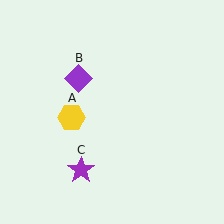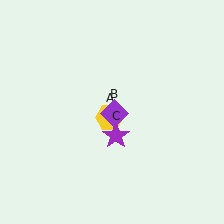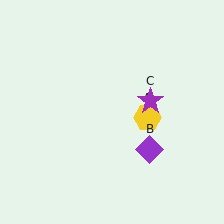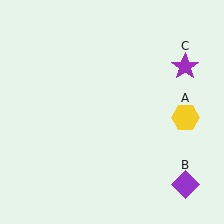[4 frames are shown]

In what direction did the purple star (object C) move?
The purple star (object C) moved up and to the right.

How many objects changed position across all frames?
3 objects changed position: yellow hexagon (object A), purple diamond (object B), purple star (object C).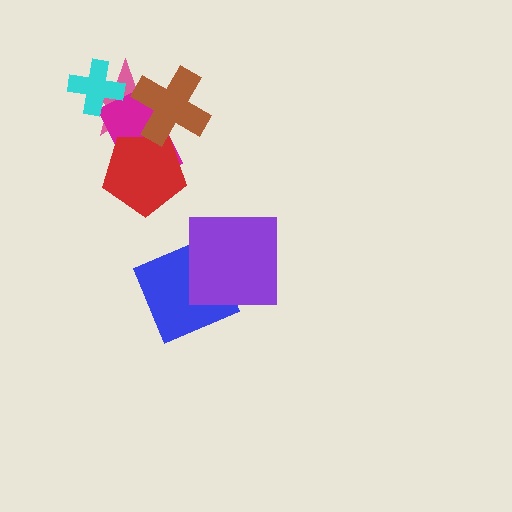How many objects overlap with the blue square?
1 object overlaps with the blue square.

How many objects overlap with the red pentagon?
3 objects overlap with the red pentagon.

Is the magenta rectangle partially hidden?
Yes, it is partially covered by another shape.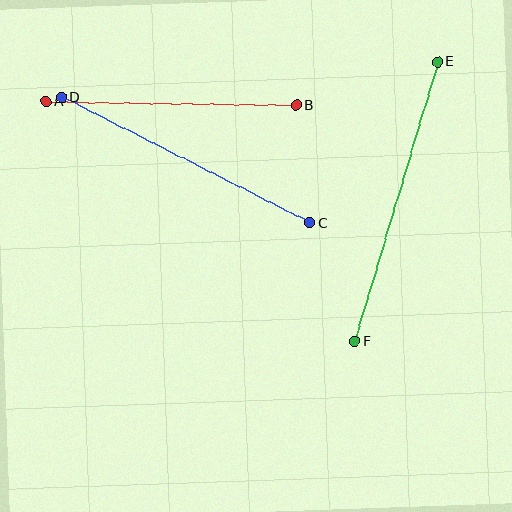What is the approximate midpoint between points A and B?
The midpoint is at approximately (171, 104) pixels.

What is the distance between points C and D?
The distance is approximately 278 pixels.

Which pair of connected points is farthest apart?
Points E and F are farthest apart.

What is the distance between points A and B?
The distance is approximately 250 pixels.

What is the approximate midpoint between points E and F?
The midpoint is at approximately (396, 202) pixels.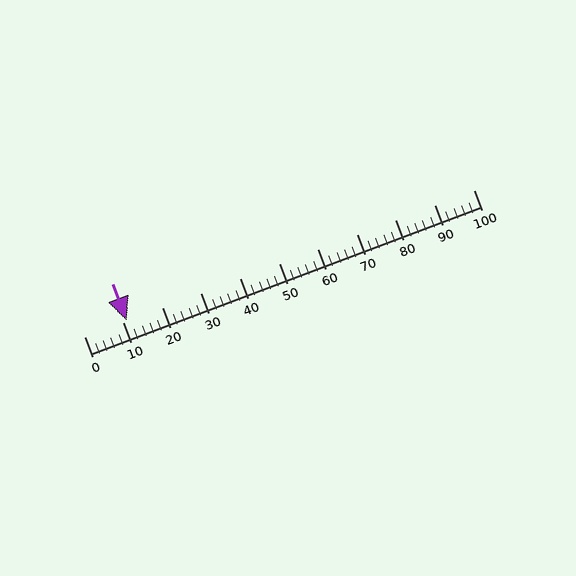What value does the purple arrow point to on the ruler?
The purple arrow points to approximately 11.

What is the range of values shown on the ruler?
The ruler shows values from 0 to 100.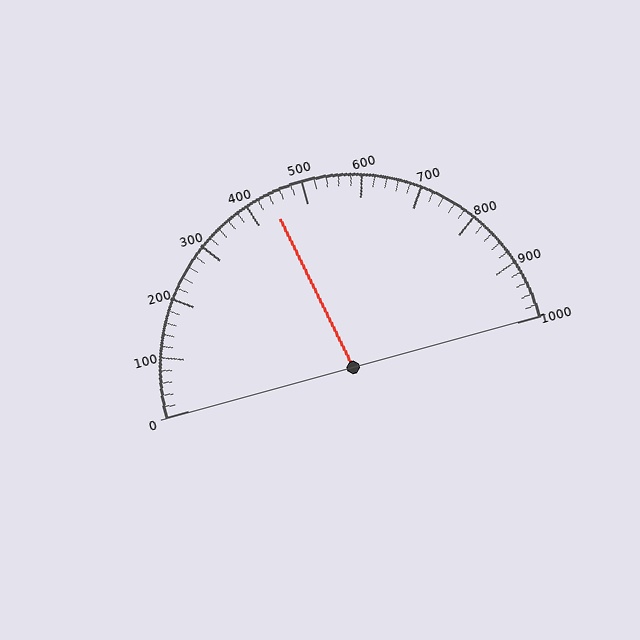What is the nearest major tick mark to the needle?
The nearest major tick mark is 400.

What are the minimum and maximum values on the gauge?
The gauge ranges from 0 to 1000.